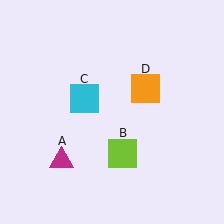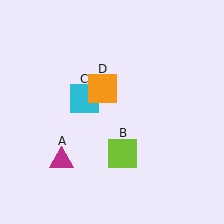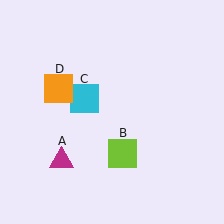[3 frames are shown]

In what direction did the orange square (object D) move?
The orange square (object D) moved left.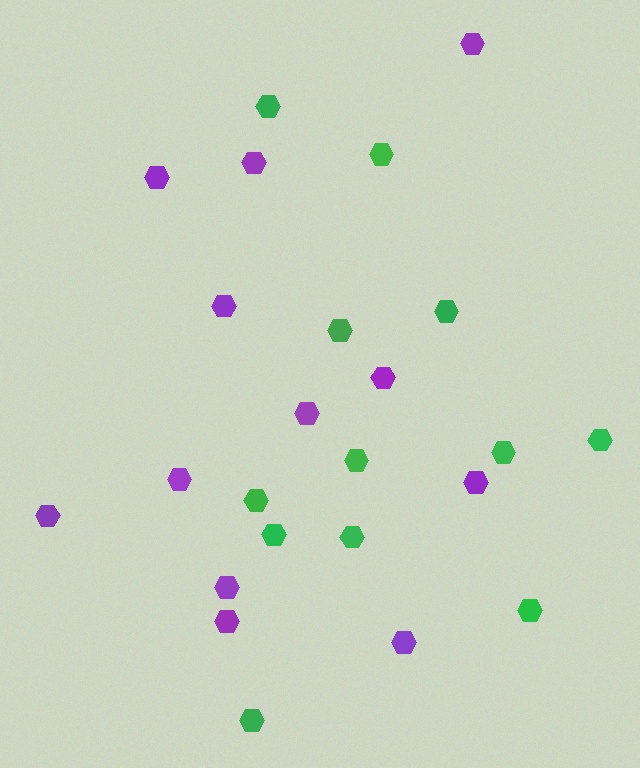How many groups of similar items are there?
There are 2 groups: one group of purple hexagons (12) and one group of green hexagons (12).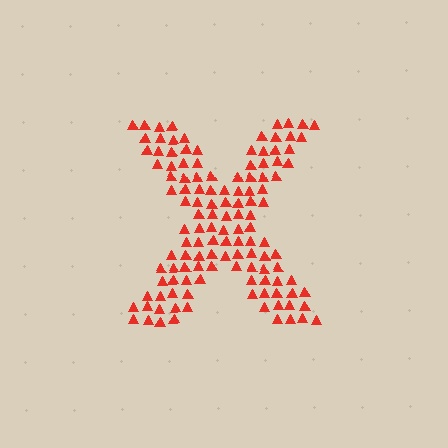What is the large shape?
The large shape is the letter X.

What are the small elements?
The small elements are triangles.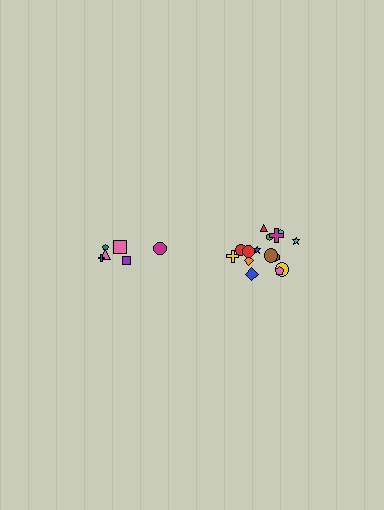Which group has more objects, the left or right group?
The right group.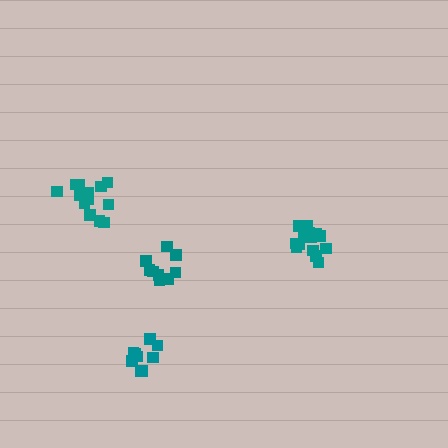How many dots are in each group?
Group 1: 10 dots, Group 2: 9 dots, Group 3: 14 dots, Group 4: 15 dots (48 total).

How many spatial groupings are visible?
There are 4 spatial groupings.